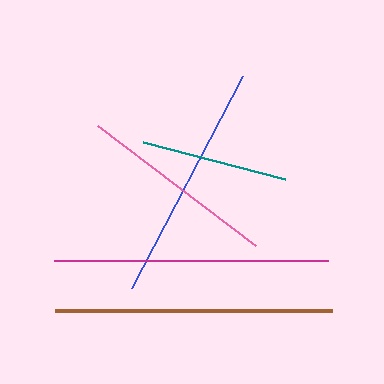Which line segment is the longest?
The brown line is the longest at approximately 278 pixels.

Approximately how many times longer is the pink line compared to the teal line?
The pink line is approximately 1.4 times the length of the teal line.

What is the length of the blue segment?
The blue segment is approximately 239 pixels long.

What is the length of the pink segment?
The pink segment is approximately 198 pixels long.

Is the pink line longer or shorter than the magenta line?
The magenta line is longer than the pink line.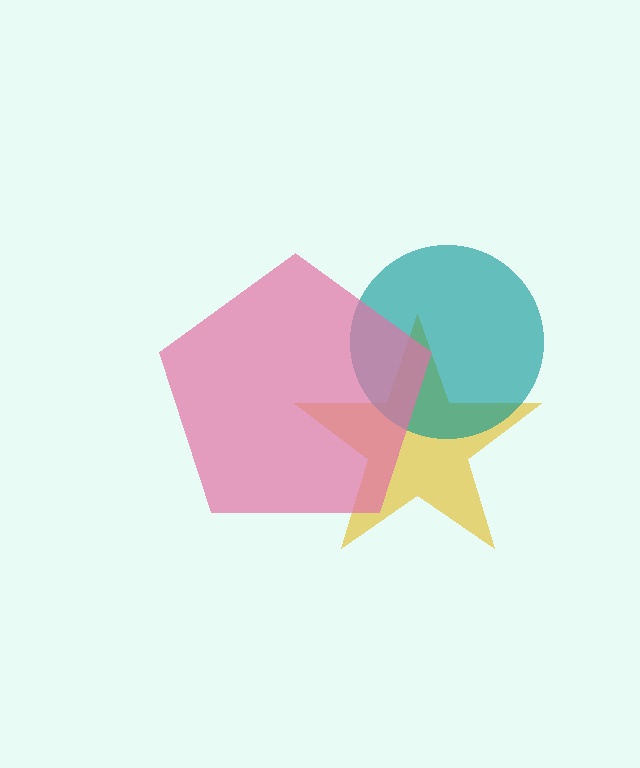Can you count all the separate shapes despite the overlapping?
Yes, there are 3 separate shapes.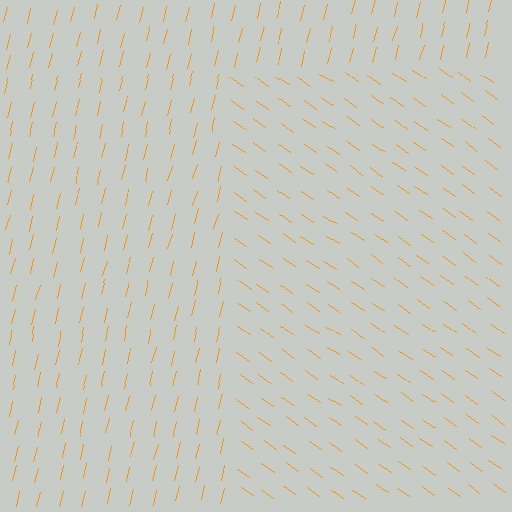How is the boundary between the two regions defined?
The boundary is defined purely by a change in line orientation (approximately 69 degrees difference). All lines are the same color and thickness.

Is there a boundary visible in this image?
Yes, there is a texture boundary formed by a change in line orientation.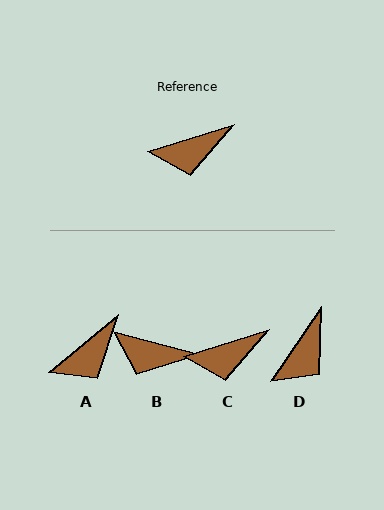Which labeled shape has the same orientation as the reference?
C.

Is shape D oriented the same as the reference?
No, it is off by about 38 degrees.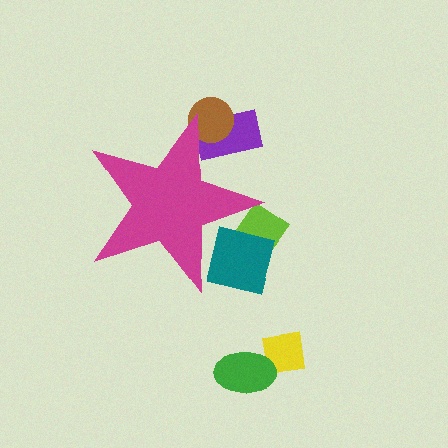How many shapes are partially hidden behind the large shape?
4 shapes are partially hidden.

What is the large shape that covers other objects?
A magenta star.